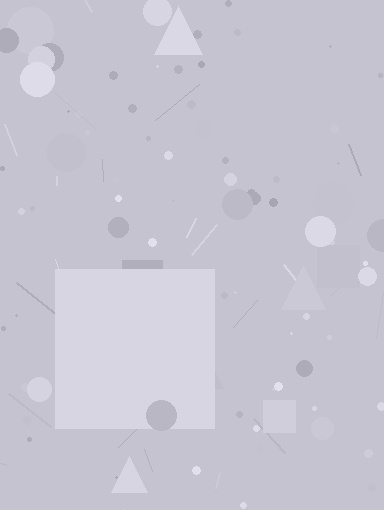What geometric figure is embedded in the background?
A square is embedded in the background.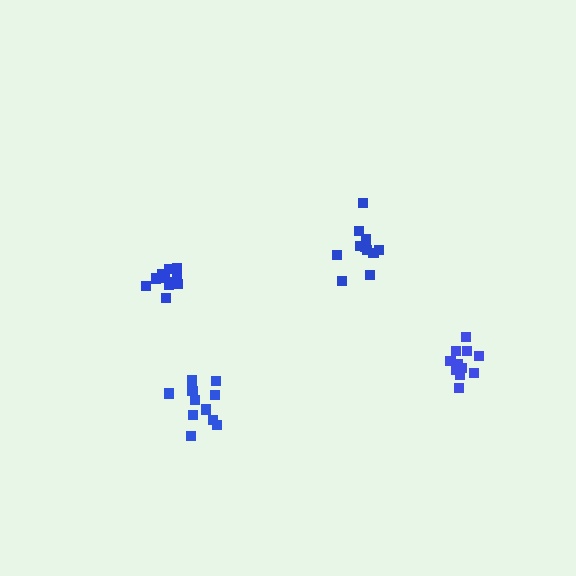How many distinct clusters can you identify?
There are 4 distinct clusters.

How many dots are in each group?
Group 1: 12 dots, Group 2: 11 dots, Group 3: 12 dots, Group 4: 12 dots (47 total).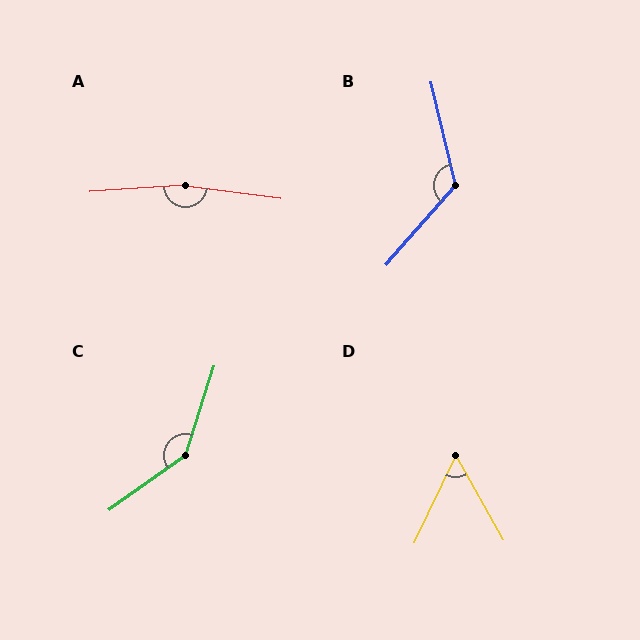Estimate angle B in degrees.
Approximately 125 degrees.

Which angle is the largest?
A, at approximately 169 degrees.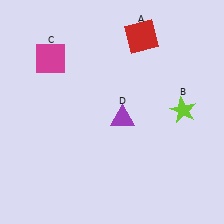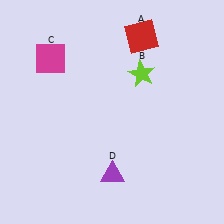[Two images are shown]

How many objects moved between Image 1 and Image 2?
2 objects moved between the two images.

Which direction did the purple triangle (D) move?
The purple triangle (D) moved down.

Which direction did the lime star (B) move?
The lime star (B) moved left.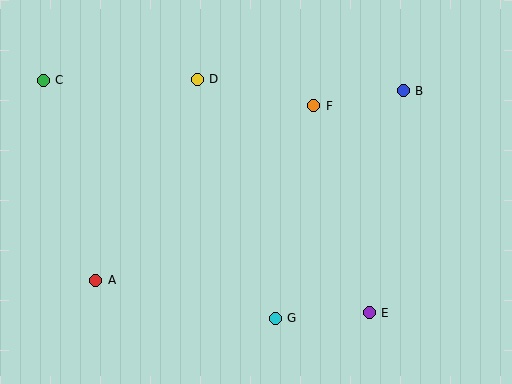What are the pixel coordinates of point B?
Point B is at (403, 91).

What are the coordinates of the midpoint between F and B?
The midpoint between F and B is at (359, 98).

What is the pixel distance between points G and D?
The distance between G and D is 251 pixels.